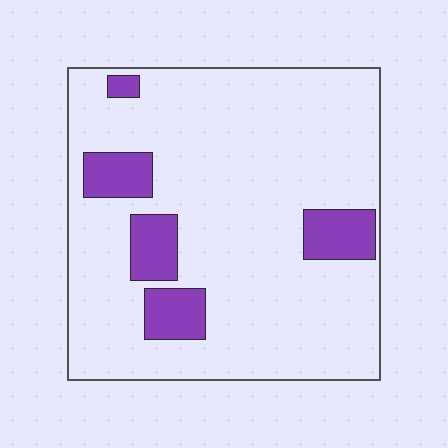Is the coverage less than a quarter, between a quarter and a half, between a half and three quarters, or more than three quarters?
Less than a quarter.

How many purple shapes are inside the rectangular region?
5.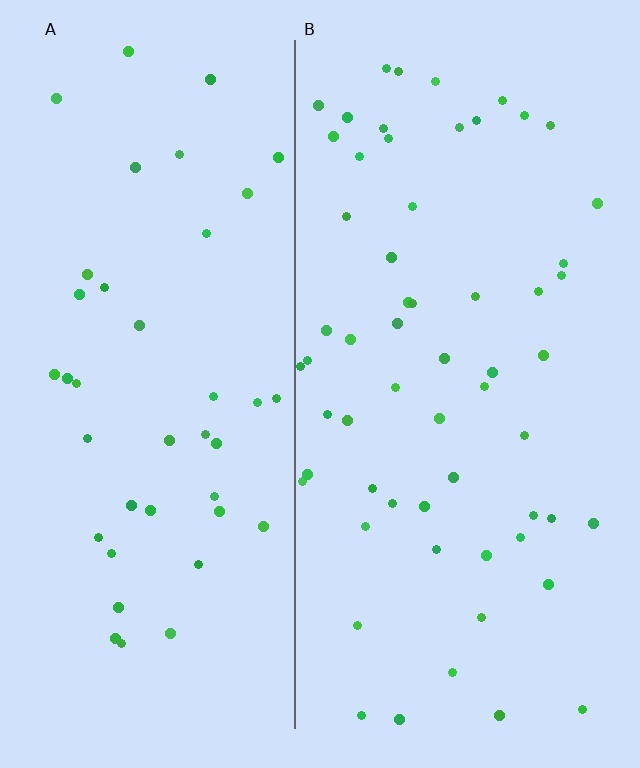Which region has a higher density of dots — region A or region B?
B (the right).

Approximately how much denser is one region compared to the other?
Approximately 1.4× — region B over region A.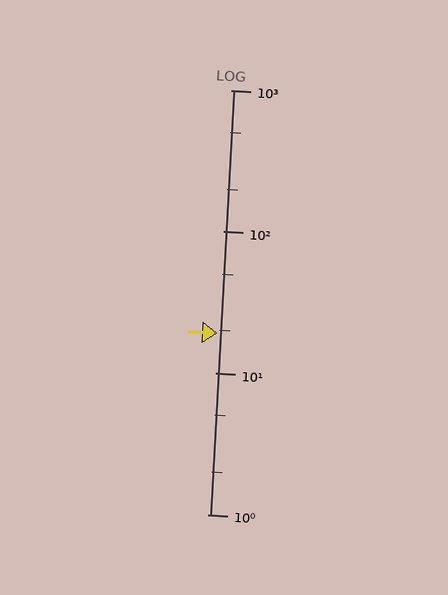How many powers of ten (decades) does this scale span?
The scale spans 3 decades, from 1 to 1000.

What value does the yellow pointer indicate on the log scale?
The pointer indicates approximately 19.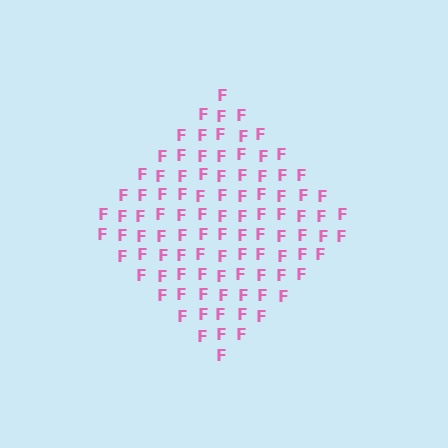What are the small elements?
The small elements are letter F's.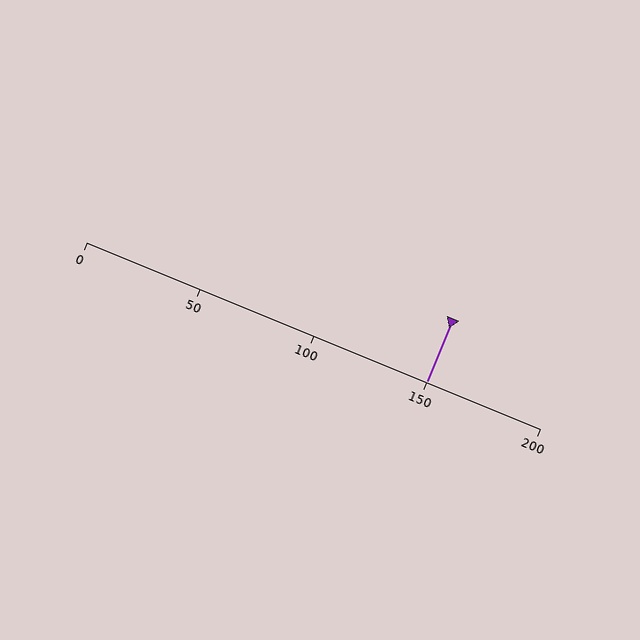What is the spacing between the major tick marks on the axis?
The major ticks are spaced 50 apart.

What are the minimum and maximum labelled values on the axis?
The axis runs from 0 to 200.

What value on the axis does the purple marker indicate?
The marker indicates approximately 150.